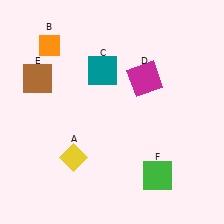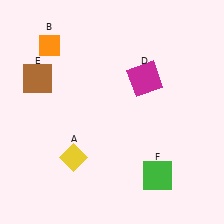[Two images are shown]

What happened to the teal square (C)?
The teal square (C) was removed in Image 2. It was in the top-left area of Image 1.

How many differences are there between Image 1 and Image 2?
There is 1 difference between the two images.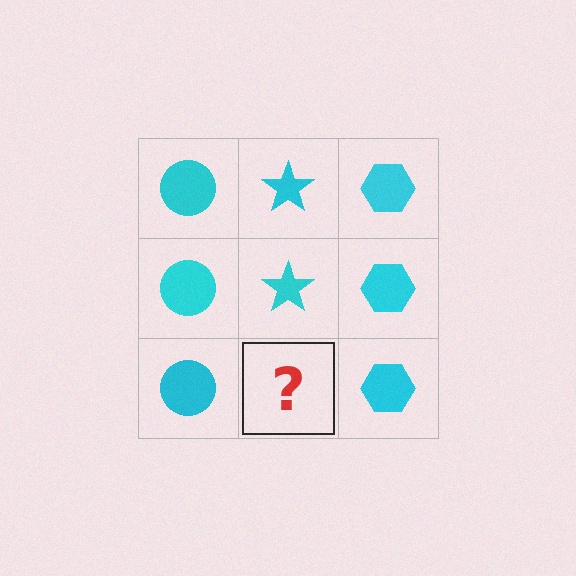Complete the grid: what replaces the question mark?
The question mark should be replaced with a cyan star.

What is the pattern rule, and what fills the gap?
The rule is that each column has a consistent shape. The gap should be filled with a cyan star.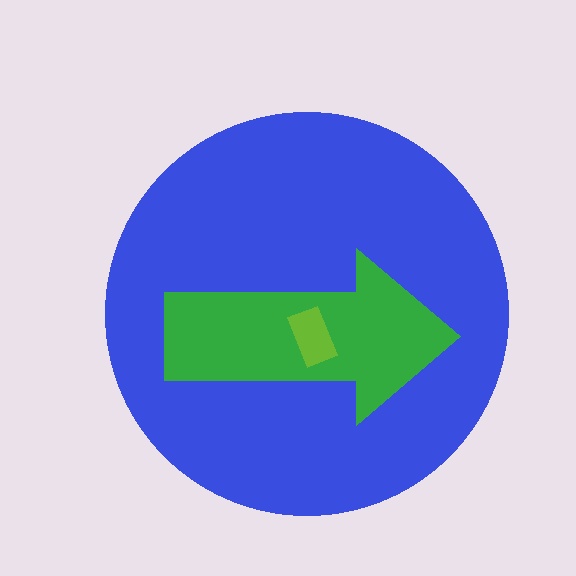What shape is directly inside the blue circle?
The green arrow.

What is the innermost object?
The lime rectangle.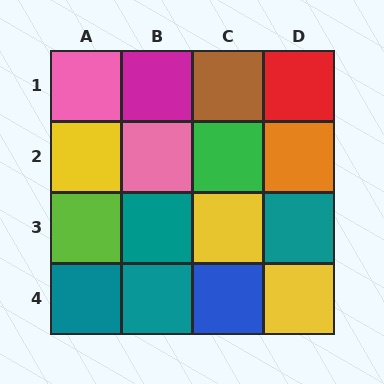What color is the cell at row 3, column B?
Teal.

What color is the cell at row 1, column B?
Magenta.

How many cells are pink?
2 cells are pink.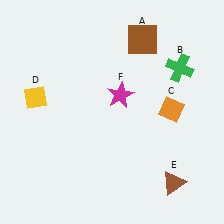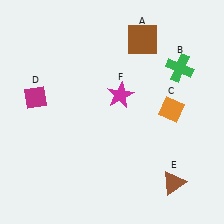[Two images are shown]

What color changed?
The diamond (D) changed from yellow in Image 1 to magenta in Image 2.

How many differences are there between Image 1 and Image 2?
There is 1 difference between the two images.